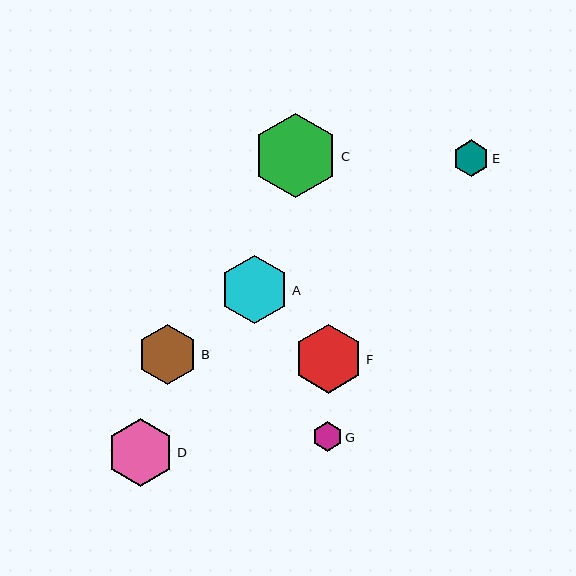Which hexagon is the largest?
Hexagon C is the largest with a size of approximately 84 pixels.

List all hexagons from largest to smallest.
From largest to smallest: C, F, A, D, B, E, G.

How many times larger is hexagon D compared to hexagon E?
Hexagon D is approximately 1.9 times the size of hexagon E.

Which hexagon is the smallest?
Hexagon G is the smallest with a size of approximately 30 pixels.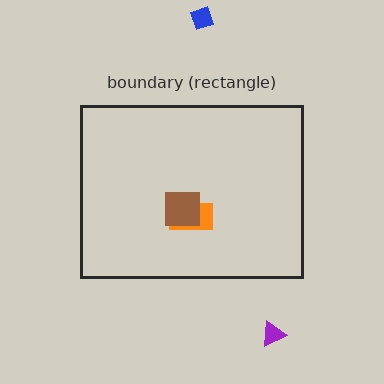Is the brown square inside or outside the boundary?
Inside.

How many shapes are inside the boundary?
2 inside, 2 outside.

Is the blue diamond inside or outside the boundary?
Outside.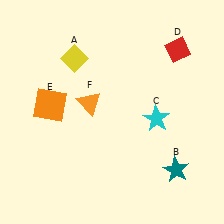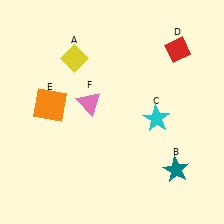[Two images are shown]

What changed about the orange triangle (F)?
In Image 1, F is orange. In Image 2, it changed to pink.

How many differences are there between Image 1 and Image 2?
There is 1 difference between the two images.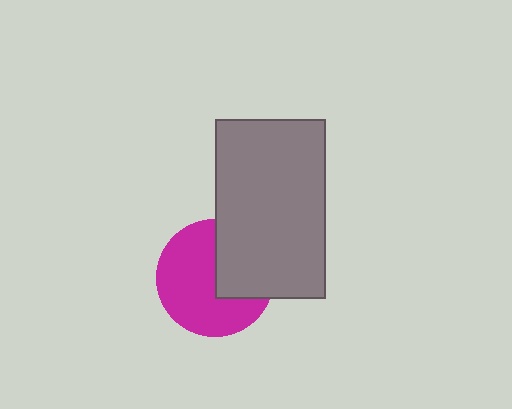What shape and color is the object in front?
The object in front is a gray rectangle.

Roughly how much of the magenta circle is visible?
About half of it is visible (roughly 64%).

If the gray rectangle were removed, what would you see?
You would see the complete magenta circle.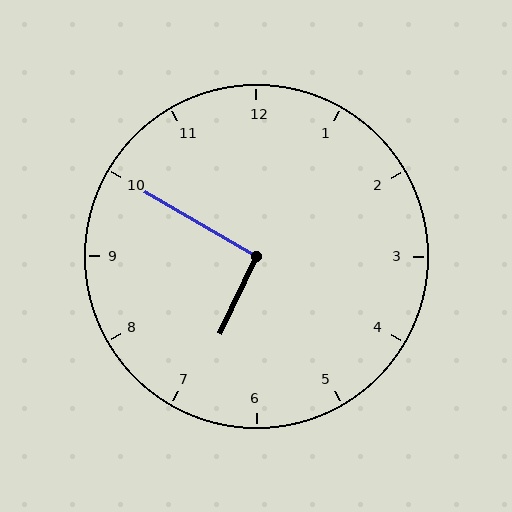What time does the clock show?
6:50.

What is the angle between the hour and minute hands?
Approximately 95 degrees.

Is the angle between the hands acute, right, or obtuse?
It is right.